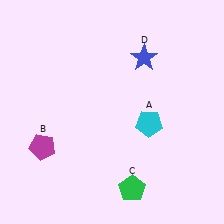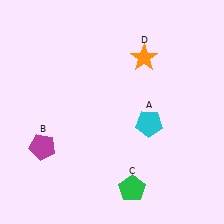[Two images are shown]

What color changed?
The star (D) changed from blue in Image 1 to orange in Image 2.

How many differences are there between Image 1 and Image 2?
There is 1 difference between the two images.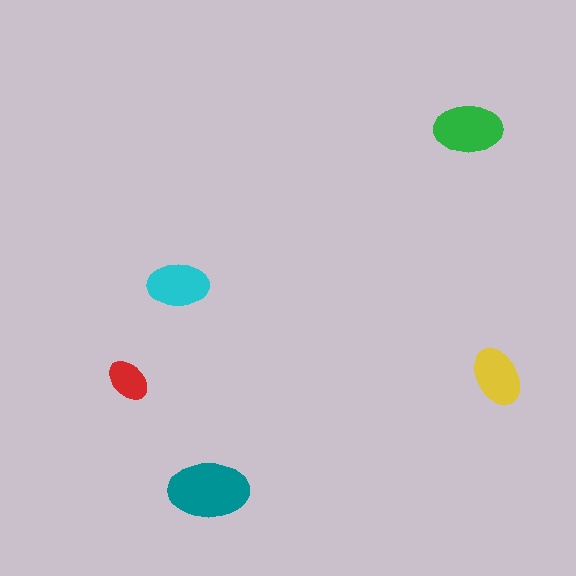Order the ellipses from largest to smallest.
the teal one, the green one, the cyan one, the yellow one, the red one.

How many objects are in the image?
There are 5 objects in the image.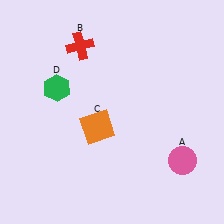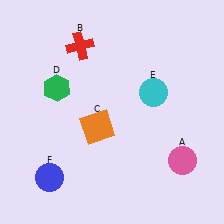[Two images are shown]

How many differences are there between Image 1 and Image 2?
There are 2 differences between the two images.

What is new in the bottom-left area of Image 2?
A blue circle (F) was added in the bottom-left area of Image 2.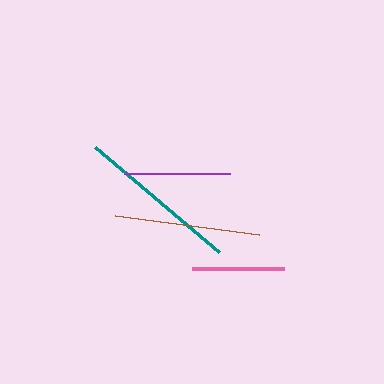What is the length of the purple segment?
The purple segment is approximately 106 pixels long.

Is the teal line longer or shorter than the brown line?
The teal line is longer than the brown line.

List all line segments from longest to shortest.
From longest to shortest: teal, brown, purple, pink.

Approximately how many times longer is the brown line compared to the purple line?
The brown line is approximately 1.4 times the length of the purple line.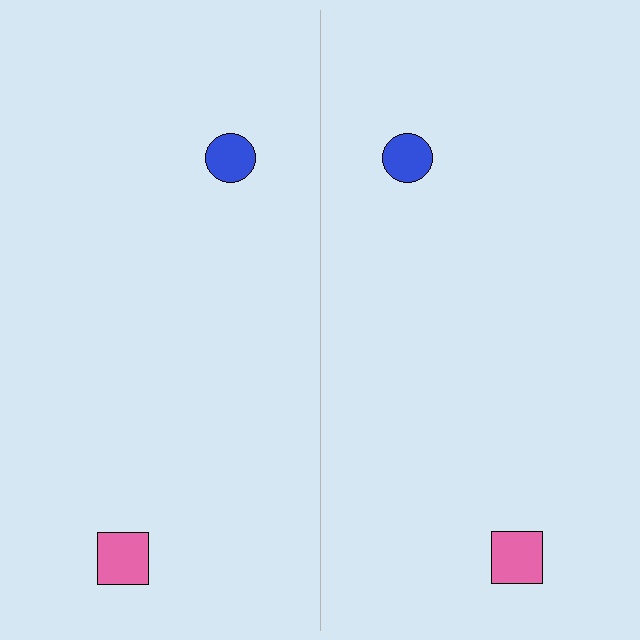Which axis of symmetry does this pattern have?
The pattern has a vertical axis of symmetry running through the center of the image.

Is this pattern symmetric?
Yes, this pattern has bilateral (reflection) symmetry.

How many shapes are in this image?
There are 4 shapes in this image.